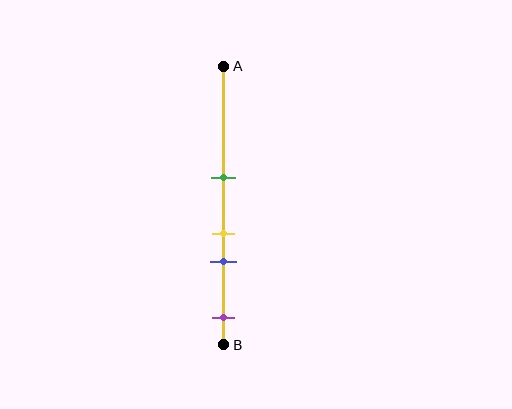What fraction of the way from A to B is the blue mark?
The blue mark is approximately 70% (0.7) of the way from A to B.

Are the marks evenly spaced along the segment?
No, the marks are not evenly spaced.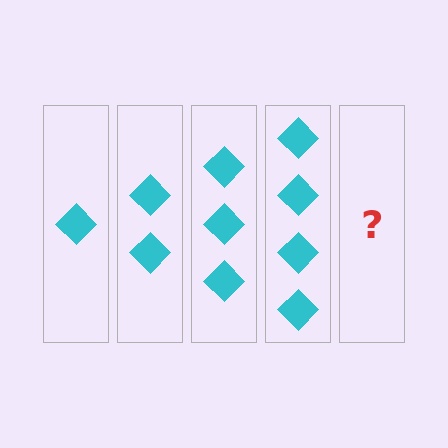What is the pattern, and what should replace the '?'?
The pattern is that each step adds one more diamond. The '?' should be 5 diamonds.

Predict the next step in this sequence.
The next step is 5 diamonds.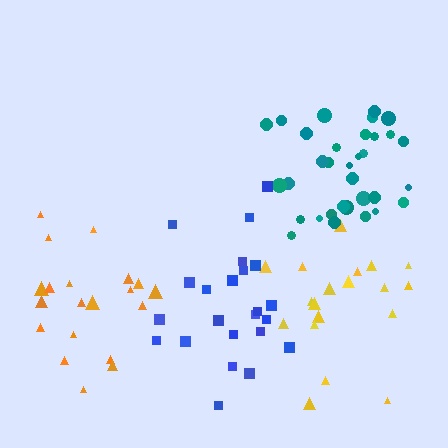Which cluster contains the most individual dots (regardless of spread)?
Teal (34).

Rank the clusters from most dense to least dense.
teal, blue, orange, yellow.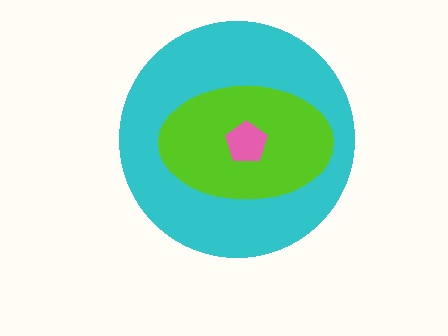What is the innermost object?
The pink pentagon.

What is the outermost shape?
The cyan circle.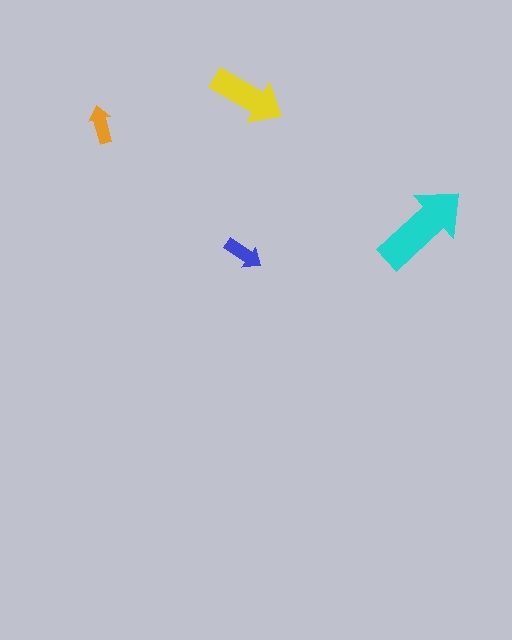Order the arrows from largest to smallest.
the cyan one, the yellow one, the blue one, the orange one.